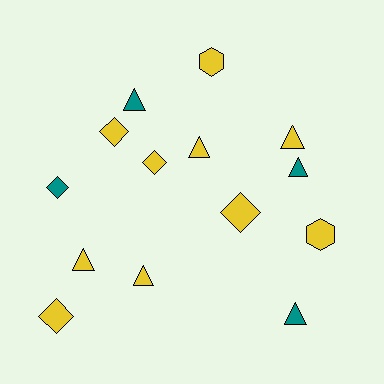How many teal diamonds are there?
There is 1 teal diamond.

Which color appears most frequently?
Yellow, with 10 objects.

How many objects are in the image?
There are 14 objects.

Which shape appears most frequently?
Triangle, with 7 objects.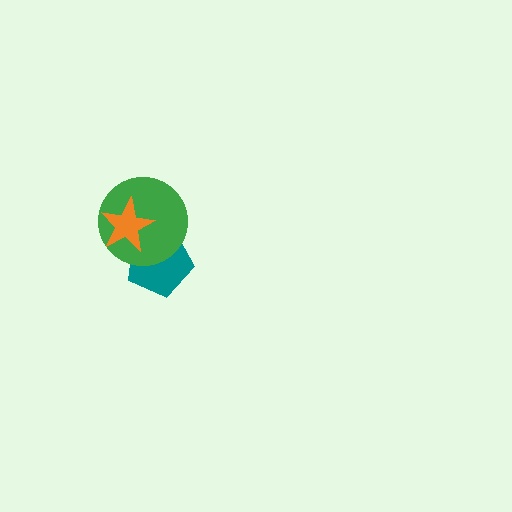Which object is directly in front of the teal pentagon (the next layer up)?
The green circle is directly in front of the teal pentagon.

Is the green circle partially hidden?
Yes, it is partially covered by another shape.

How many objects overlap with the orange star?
2 objects overlap with the orange star.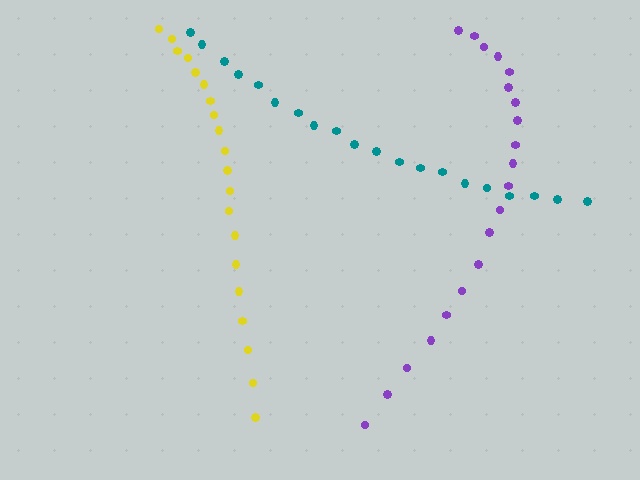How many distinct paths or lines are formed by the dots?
There are 3 distinct paths.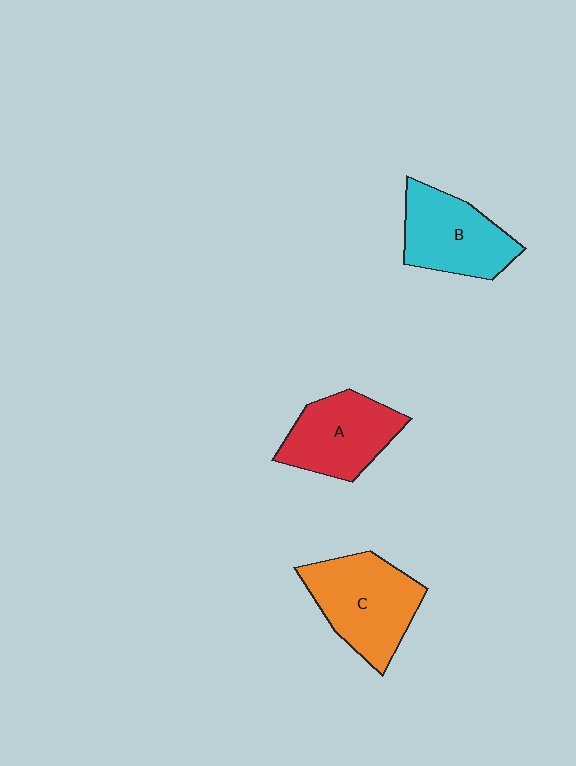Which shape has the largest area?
Shape C (orange).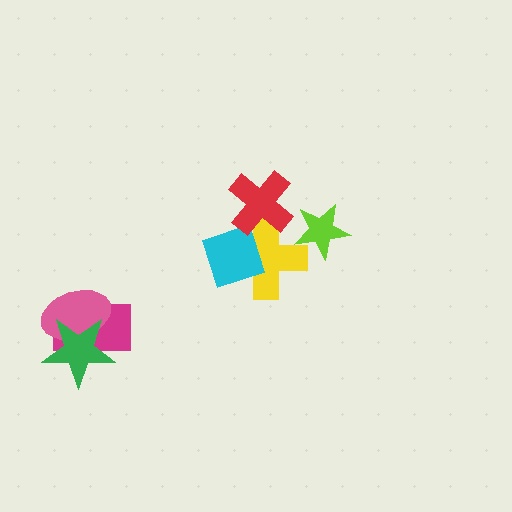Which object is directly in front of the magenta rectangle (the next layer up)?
The pink ellipse is directly in front of the magenta rectangle.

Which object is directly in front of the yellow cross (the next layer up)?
The cyan diamond is directly in front of the yellow cross.